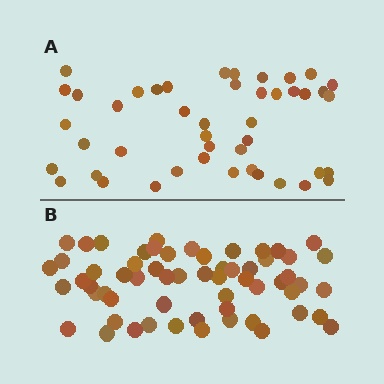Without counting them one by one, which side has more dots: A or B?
Region B (the bottom region) has more dots.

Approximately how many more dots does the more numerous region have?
Region B has approximately 15 more dots than region A.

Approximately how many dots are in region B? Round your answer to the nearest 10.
About 60 dots.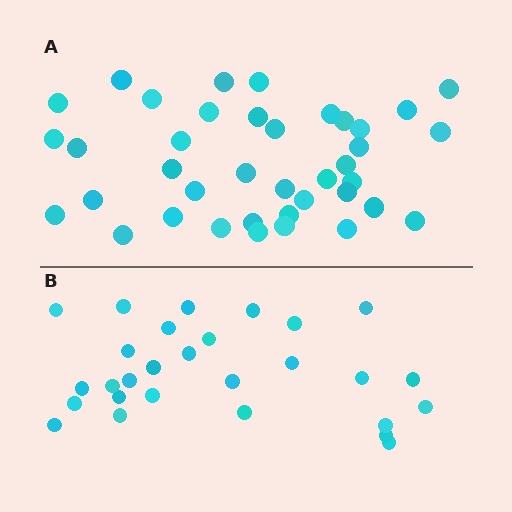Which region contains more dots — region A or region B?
Region A (the top region) has more dots.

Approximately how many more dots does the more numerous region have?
Region A has roughly 12 or so more dots than region B.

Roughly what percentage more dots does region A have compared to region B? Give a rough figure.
About 40% more.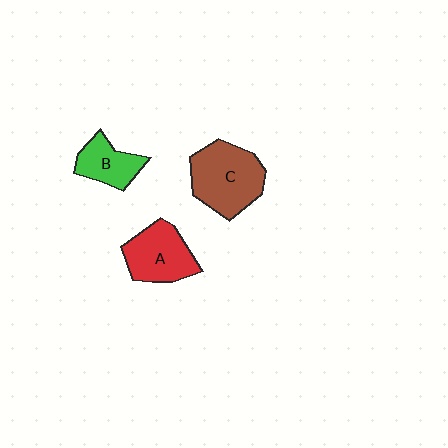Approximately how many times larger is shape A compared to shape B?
Approximately 1.4 times.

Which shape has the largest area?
Shape C (brown).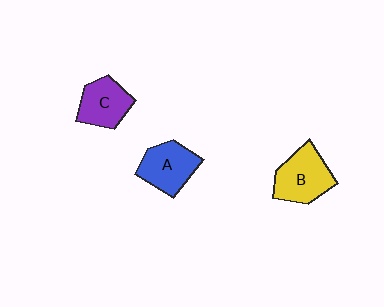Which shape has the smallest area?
Shape C (purple).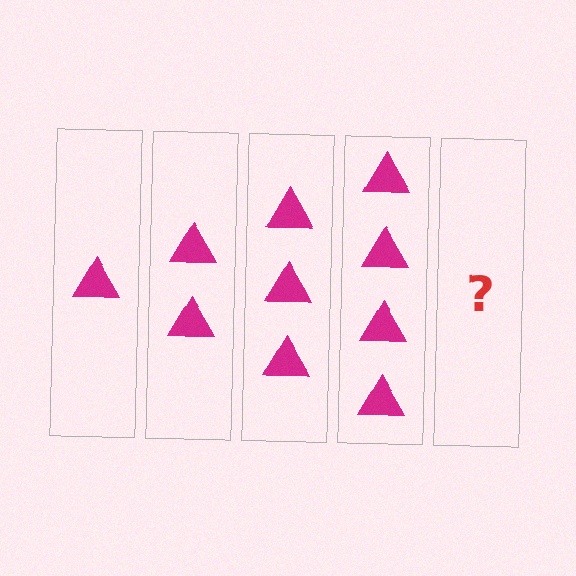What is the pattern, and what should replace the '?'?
The pattern is that each step adds one more triangle. The '?' should be 5 triangles.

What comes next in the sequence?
The next element should be 5 triangles.